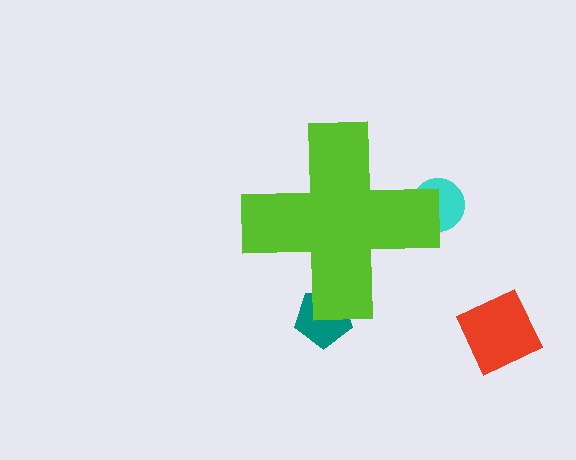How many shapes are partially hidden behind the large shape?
3 shapes are partially hidden.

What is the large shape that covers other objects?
A lime cross.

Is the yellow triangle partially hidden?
Yes, the yellow triangle is partially hidden behind the lime cross.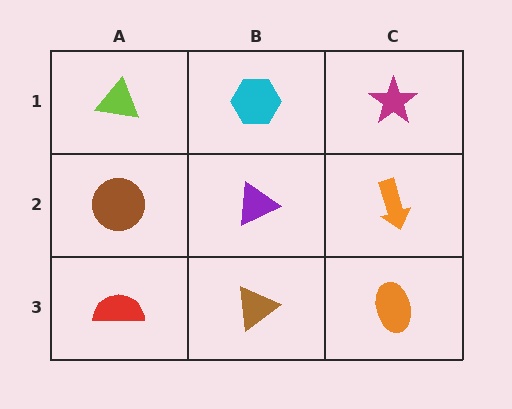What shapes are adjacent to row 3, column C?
An orange arrow (row 2, column C), a brown triangle (row 3, column B).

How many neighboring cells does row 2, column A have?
3.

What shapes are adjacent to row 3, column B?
A purple triangle (row 2, column B), a red semicircle (row 3, column A), an orange ellipse (row 3, column C).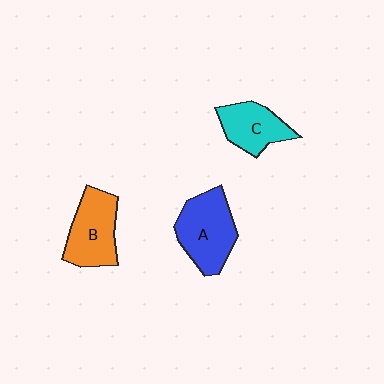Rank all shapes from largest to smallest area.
From largest to smallest: A (blue), B (orange), C (cyan).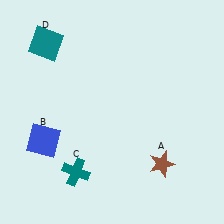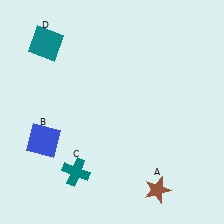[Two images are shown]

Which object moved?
The brown star (A) moved down.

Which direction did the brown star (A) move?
The brown star (A) moved down.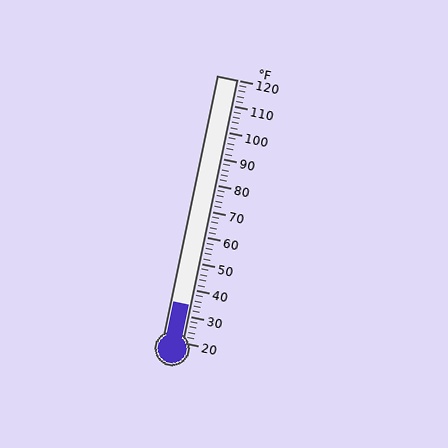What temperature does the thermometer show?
The thermometer shows approximately 34°F.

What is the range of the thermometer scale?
The thermometer scale ranges from 20°F to 120°F.